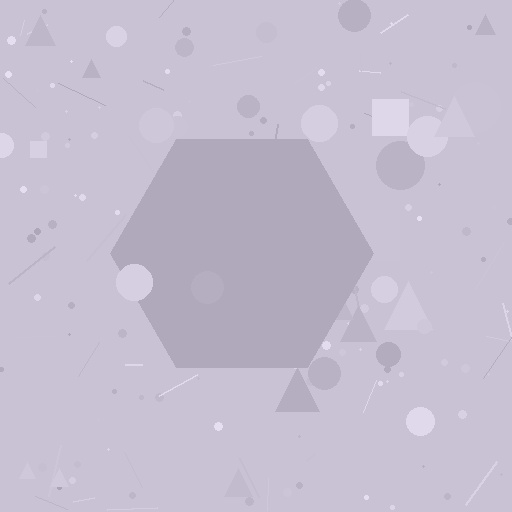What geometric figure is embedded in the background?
A hexagon is embedded in the background.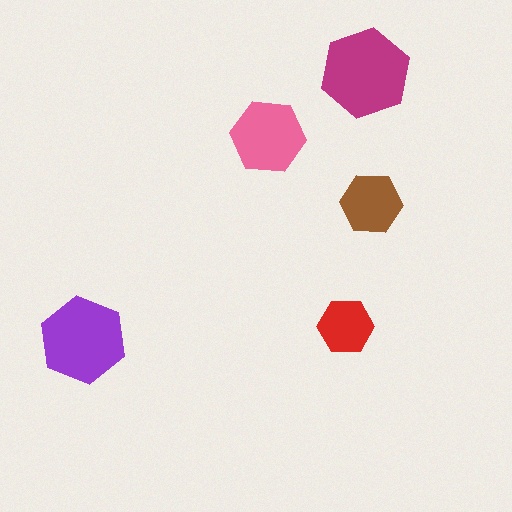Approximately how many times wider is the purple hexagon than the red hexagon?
About 1.5 times wider.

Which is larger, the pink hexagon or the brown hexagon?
The pink one.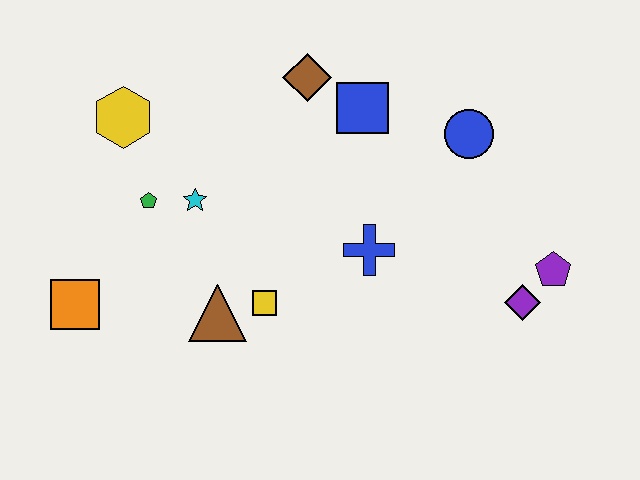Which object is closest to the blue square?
The brown diamond is closest to the blue square.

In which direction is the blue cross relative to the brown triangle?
The blue cross is to the right of the brown triangle.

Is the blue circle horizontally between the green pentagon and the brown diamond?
No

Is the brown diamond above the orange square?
Yes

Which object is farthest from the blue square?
The orange square is farthest from the blue square.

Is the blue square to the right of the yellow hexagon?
Yes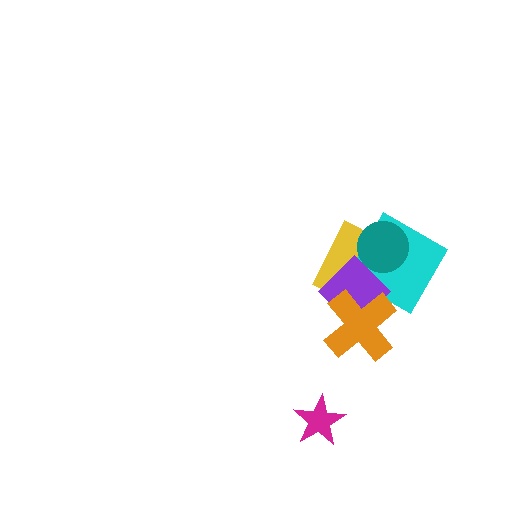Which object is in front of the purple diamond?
The orange cross is in front of the purple diamond.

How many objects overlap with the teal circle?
3 objects overlap with the teal circle.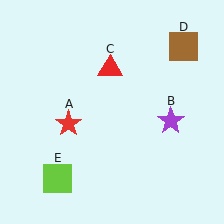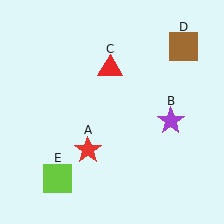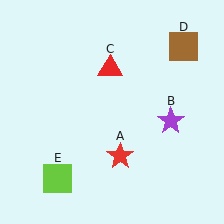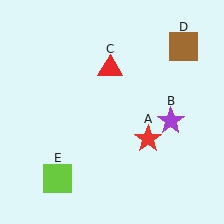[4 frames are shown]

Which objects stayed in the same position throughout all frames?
Purple star (object B) and red triangle (object C) and brown square (object D) and lime square (object E) remained stationary.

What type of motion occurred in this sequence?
The red star (object A) rotated counterclockwise around the center of the scene.